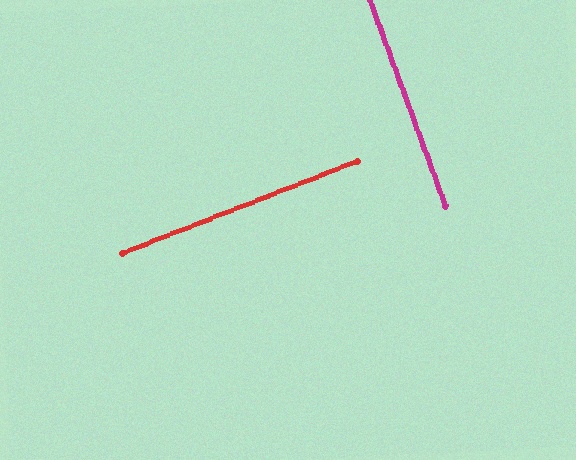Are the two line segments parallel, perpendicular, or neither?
Perpendicular — they meet at approximately 89°.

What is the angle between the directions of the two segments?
Approximately 89 degrees.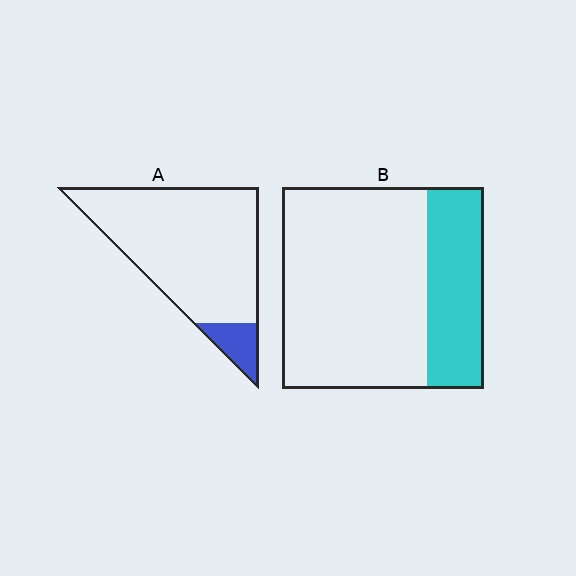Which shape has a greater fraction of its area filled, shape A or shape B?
Shape B.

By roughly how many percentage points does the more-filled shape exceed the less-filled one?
By roughly 15 percentage points (B over A).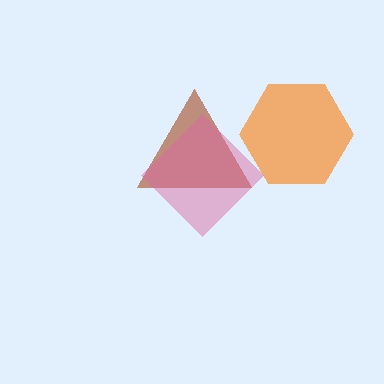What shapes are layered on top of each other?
The layered shapes are: an orange hexagon, a brown triangle, a pink diamond.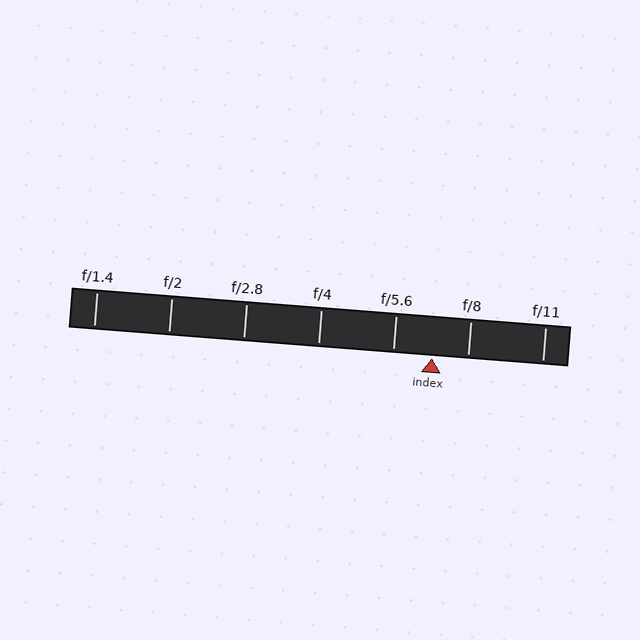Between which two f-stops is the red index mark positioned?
The index mark is between f/5.6 and f/8.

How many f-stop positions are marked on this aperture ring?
There are 7 f-stop positions marked.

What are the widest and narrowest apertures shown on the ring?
The widest aperture shown is f/1.4 and the narrowest is f/11.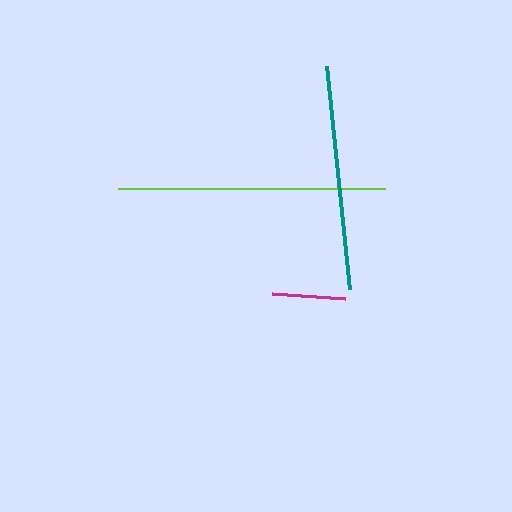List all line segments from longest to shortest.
From longest to shortest: lime, teal, magenta.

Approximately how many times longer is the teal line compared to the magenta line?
The teal line is approximately 3.0 times the length of the magenta line.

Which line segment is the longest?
The lime line is the longest at approximately 268 pixels.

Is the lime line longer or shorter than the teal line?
The lime line is longer than the teal line.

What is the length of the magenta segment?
The magenta segment is approximately 74 pixels long.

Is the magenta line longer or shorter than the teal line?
The teal line is longer than the magenta line.